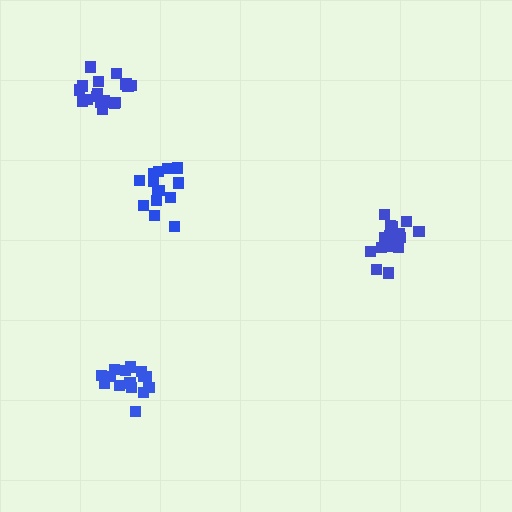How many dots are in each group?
Group 1: 16 dots, Group 2: 18 dots, Group 3: 19 dots, Group 4: 15 dots (68 total).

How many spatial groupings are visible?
There are 4 spatial groupings.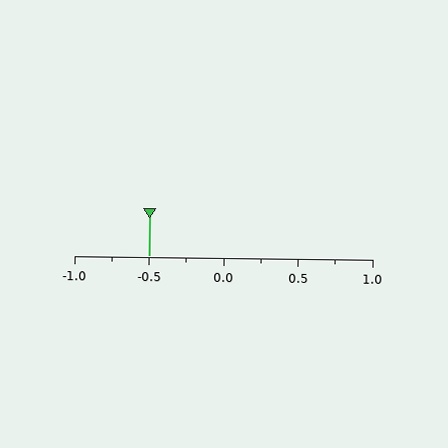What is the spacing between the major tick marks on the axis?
The major ticks are spaced 0.5 apart.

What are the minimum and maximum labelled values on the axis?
The axis runs from -1.0 to 1.0.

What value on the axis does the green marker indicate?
The marker indicates approximately -0.5.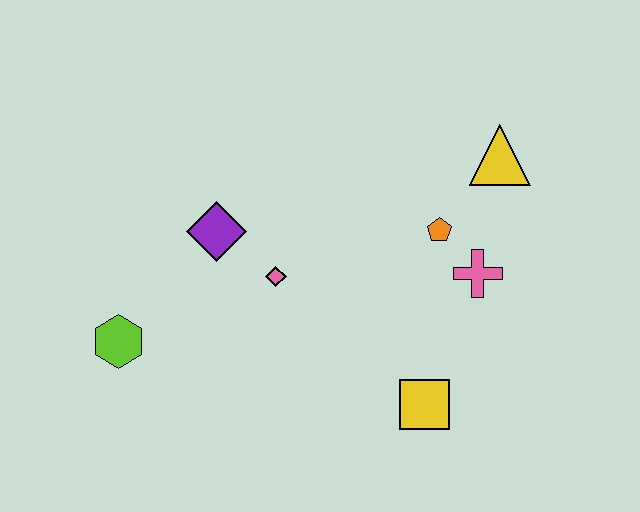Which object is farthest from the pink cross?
The lime hexagon is farthest from the pink cross.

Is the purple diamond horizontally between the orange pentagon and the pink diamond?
No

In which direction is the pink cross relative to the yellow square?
The pink cross is above the yellow square.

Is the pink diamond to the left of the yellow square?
Yes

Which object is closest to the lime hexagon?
The purple diamond is closest to the lime hexagon.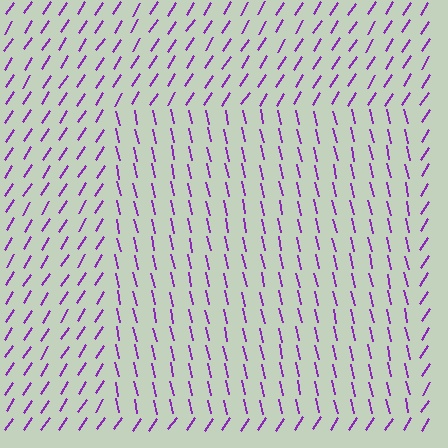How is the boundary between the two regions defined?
The boundary is defined purely by a change in line orientation (approximately 45 degrees difference). All lines are the same color and thickness.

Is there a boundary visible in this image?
Yes, there is a texture boundary formed by a change in line orientation.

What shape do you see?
I see a rectangle.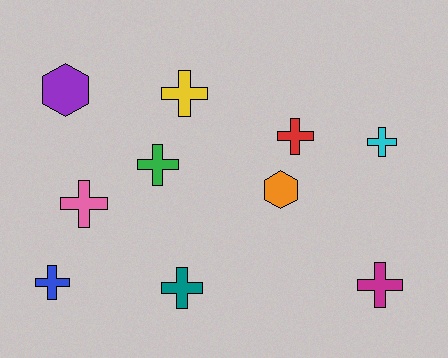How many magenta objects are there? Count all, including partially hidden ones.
There is 1 magenta object.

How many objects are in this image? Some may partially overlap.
There are 10 objects.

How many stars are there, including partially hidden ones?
There are no stars.